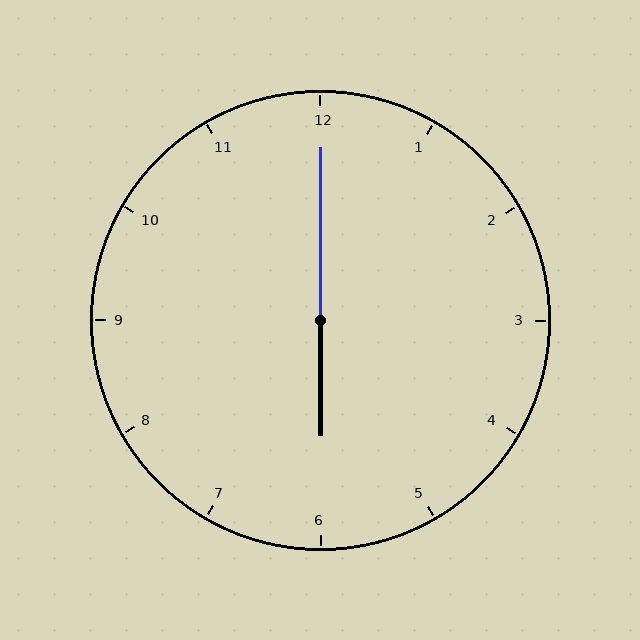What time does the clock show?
6:00.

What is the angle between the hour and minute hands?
Approximately 180 degrees.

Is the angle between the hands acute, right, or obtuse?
It is obtuse.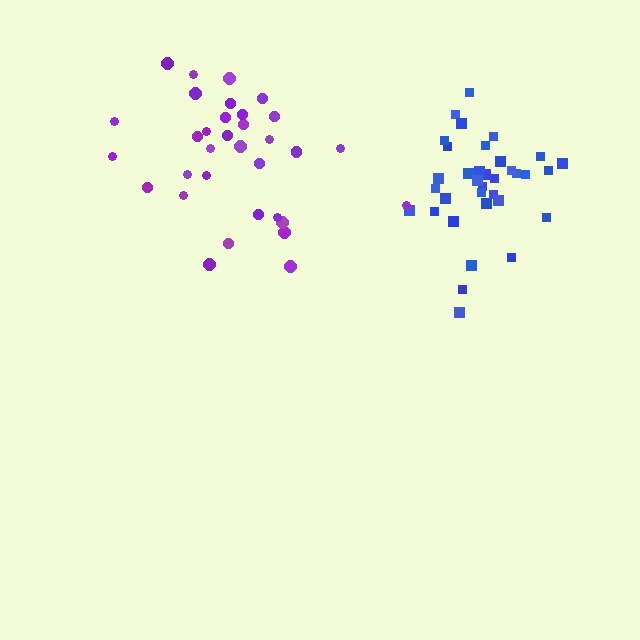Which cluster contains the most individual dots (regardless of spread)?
Blue (35).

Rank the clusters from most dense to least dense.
blue, purple.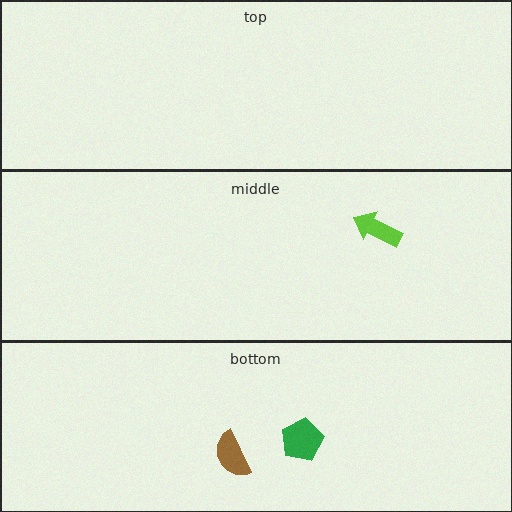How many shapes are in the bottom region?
2.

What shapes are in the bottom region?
The brown semicircle, the green pentagon.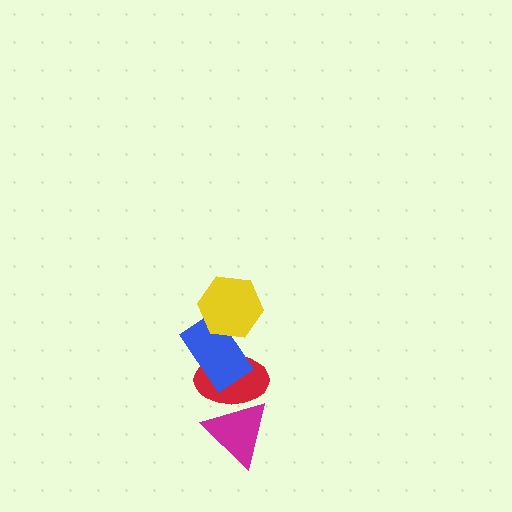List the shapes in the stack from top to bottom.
From top to bottom: the yellow hexagon, the blue rectangle, the red ellipse, the magenta triangle.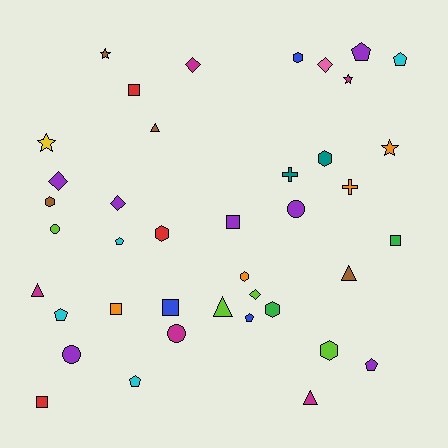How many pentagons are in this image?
There are 7 pentagons.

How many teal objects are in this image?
There are 2 teal objects.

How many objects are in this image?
There are 40 objects.